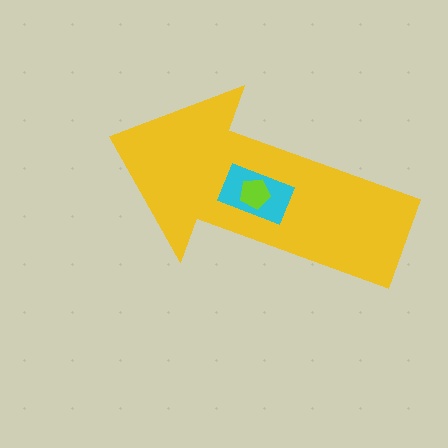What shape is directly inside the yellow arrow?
The cyan rectangle.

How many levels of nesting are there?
3.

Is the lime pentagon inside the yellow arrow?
Yes.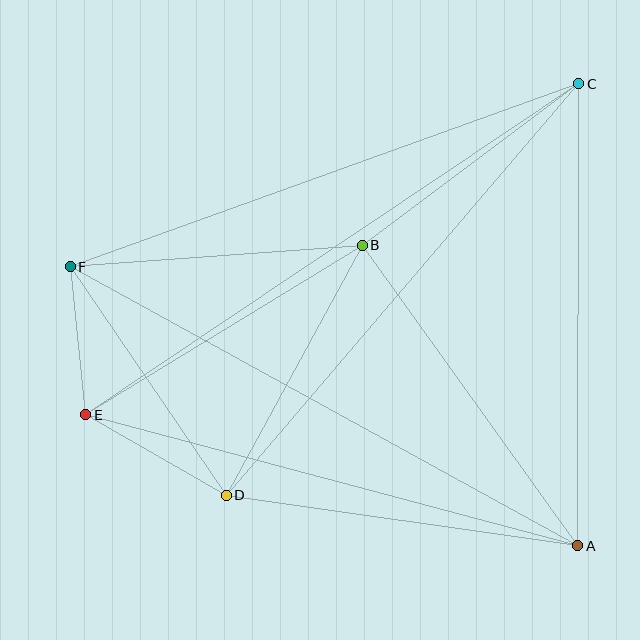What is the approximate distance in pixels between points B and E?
The distance between B and E is approximately 324 pixels.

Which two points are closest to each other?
Points E and F are closest to each other.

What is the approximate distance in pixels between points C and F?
The distance between C and F is approximately 540 pixels.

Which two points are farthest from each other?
Points C and E are farthest from each other.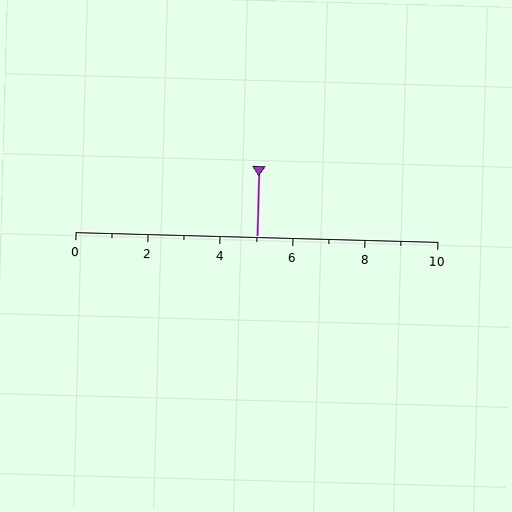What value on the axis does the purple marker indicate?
The marker indicates approximately 5.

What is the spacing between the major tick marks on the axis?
The major ticks are spaced 2 apart.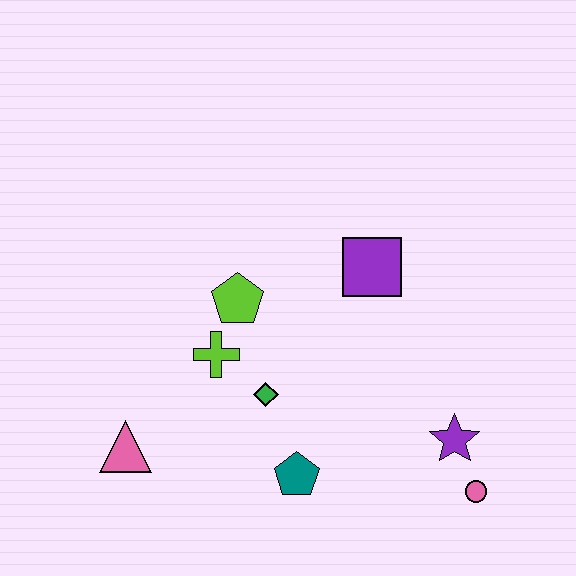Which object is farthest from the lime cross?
The pink circle is farthest from the lime cross.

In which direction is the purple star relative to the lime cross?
The purple star is to the right of the lime cross.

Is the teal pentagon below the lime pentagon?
Yes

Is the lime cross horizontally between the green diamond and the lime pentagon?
No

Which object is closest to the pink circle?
The purple star is closest to the pink circle.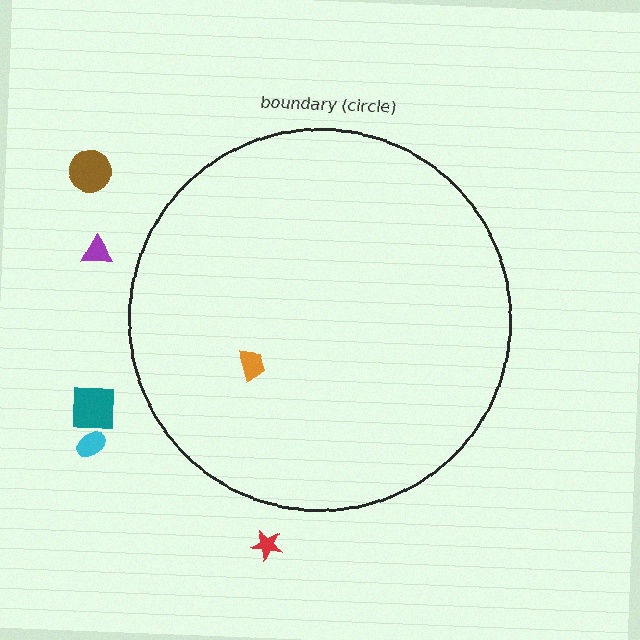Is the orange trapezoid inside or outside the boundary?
Inside.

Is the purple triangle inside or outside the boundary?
Outside.